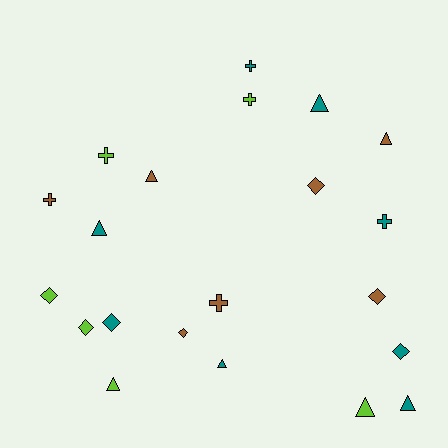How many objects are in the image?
There are 21 objects.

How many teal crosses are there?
There are 2 teal crosses.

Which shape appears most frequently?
Triangle, with 8 objects.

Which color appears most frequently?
Teal, with 8 objects.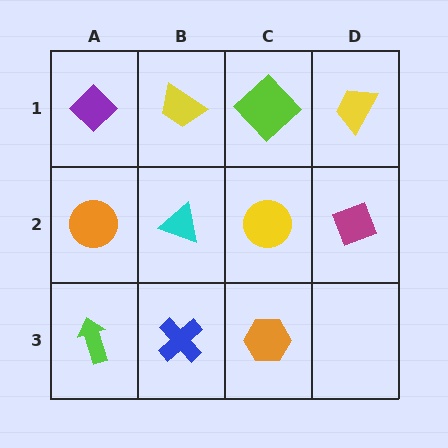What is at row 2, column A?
An orange circle.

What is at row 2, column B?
A cyan triangle.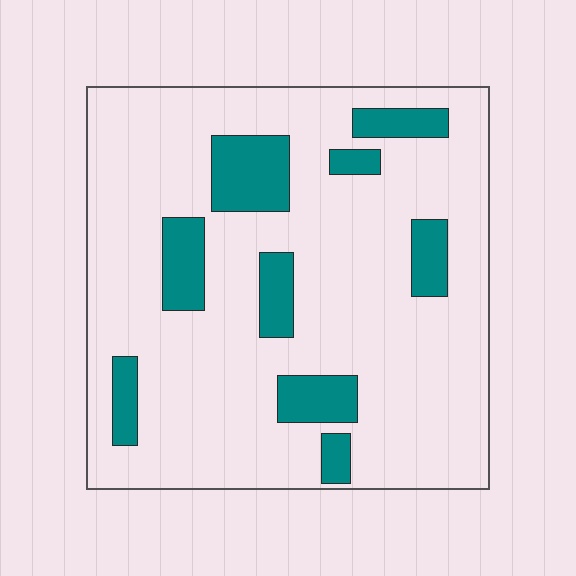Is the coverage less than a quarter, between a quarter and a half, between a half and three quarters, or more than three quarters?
Less than a quarter.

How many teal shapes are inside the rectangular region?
9.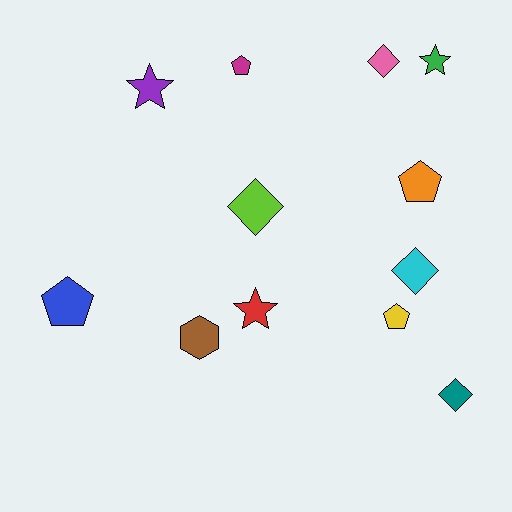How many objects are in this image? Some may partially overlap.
There are 12 objects.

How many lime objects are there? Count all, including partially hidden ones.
There is 1 lime object.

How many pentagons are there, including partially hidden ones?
There are 4 pentagons.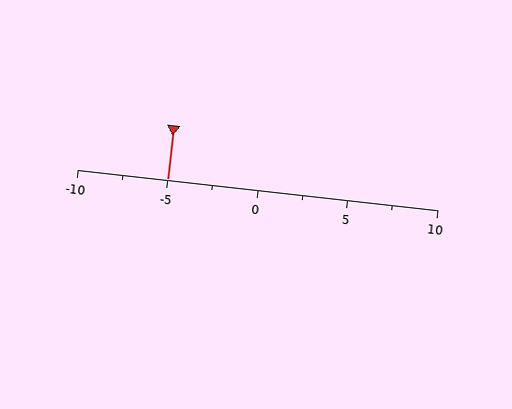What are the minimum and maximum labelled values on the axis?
The axis runs from -10 to 10.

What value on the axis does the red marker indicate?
The marker indicates approximately -5.